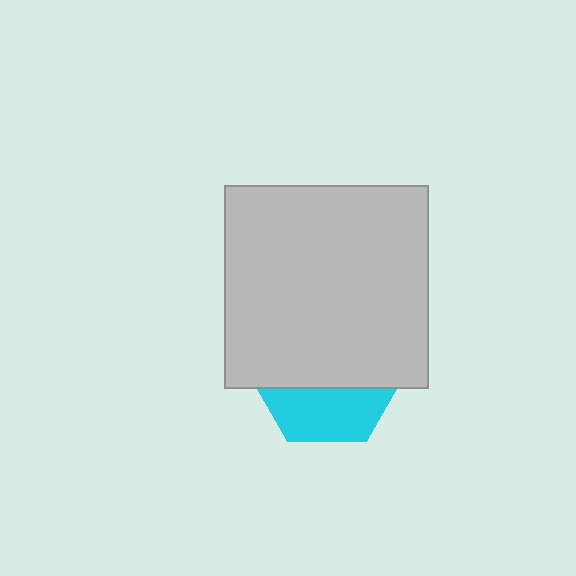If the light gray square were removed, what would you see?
You would see the complete cyan hexagon.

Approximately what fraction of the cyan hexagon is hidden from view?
Roughly 65% of the cyan hexagon is hidden behind the light gray square.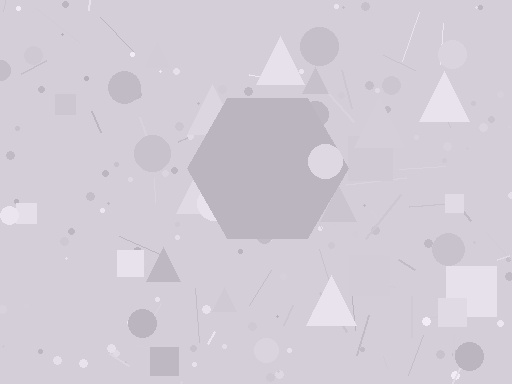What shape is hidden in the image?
A hexagon is hidden in the image.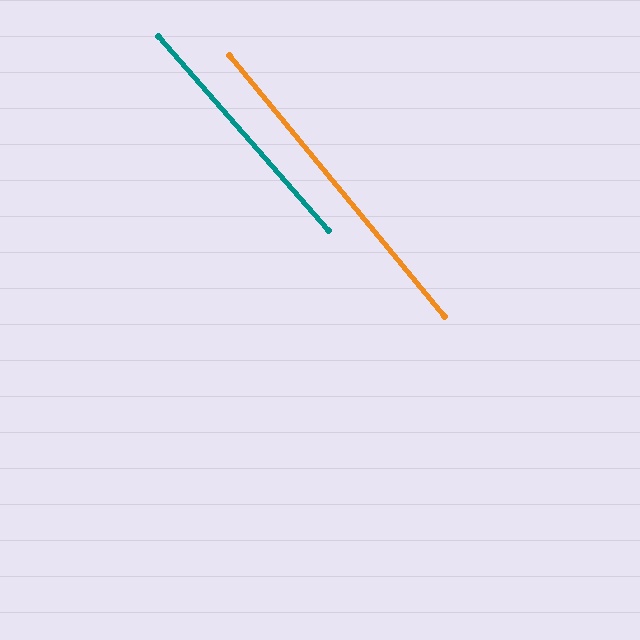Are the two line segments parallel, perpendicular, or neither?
Parallel — their directions differ by only 1.8°.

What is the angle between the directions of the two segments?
Approximately 2 degrees.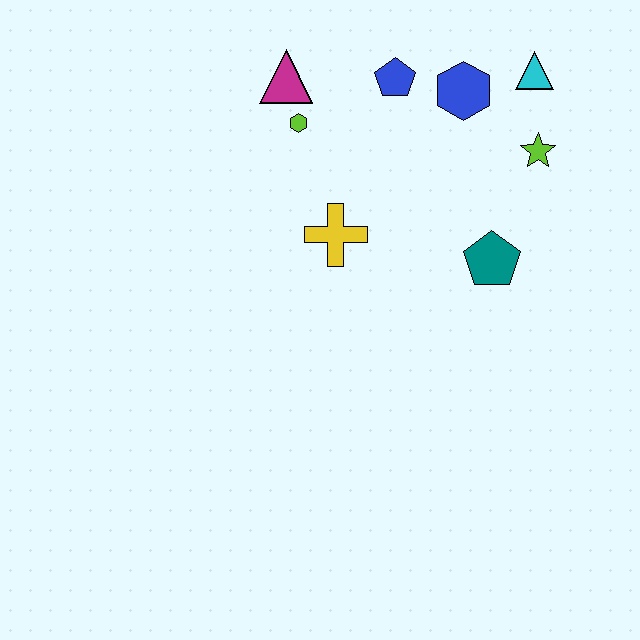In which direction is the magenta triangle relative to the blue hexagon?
The magenta triangle is to the left of the blue hexagon.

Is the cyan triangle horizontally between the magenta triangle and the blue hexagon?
No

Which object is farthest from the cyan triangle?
The yellow cross is farthest from the cyan triangle.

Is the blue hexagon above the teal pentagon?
Yes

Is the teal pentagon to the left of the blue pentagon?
No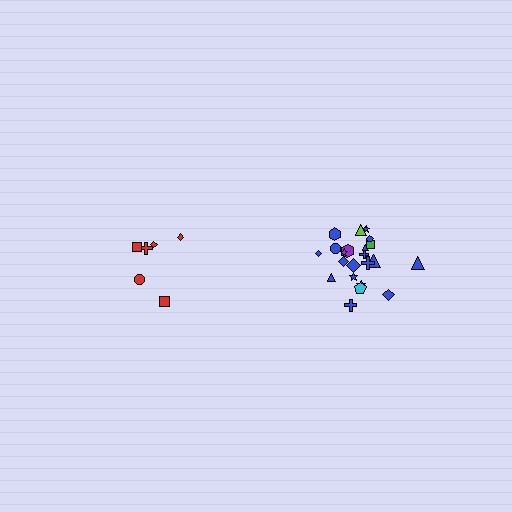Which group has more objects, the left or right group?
The right group.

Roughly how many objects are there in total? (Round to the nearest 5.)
Roughly 30 objects in total.